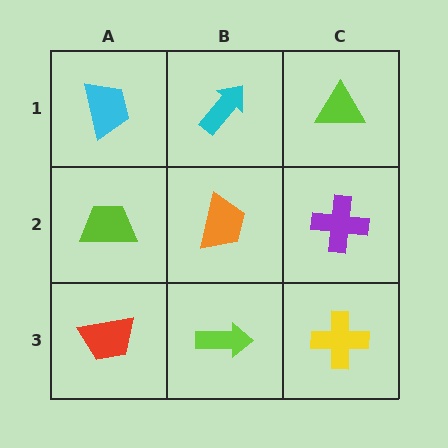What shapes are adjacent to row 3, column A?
A lime trapezoid (row 2, column A), a lime arrow (row 3, column B).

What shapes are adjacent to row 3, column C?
A purple cross (row 2, column C), a lime arrow (row 3, column B).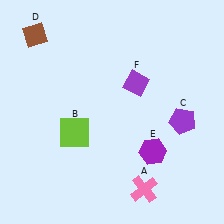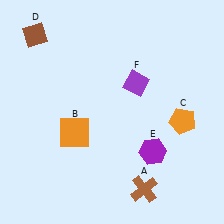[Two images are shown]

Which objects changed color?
A changed from pink to brown. B changed from lime to orange. C changed from purple to orange.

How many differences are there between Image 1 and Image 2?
There are 3 differences between the two images.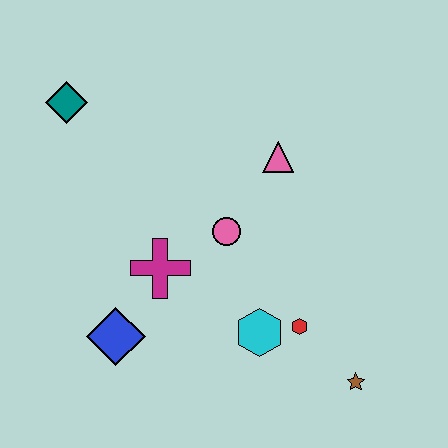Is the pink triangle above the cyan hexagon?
Yes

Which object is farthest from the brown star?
The teal diamond is farthest from the brown star.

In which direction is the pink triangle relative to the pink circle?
The pink triangle is above the pink circle.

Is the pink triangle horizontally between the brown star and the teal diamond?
Yes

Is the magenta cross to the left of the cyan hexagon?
Yes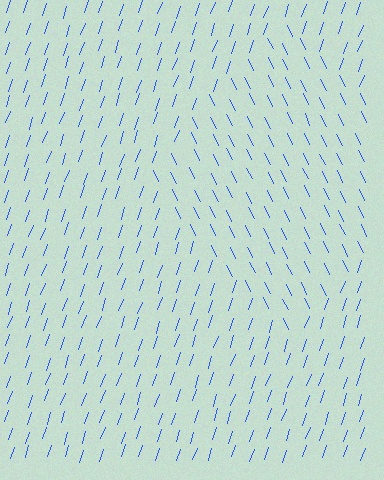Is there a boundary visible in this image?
Yes, there is a texture boundary formed by a change in line orientation.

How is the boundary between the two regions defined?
The boundary is defined purely by a change in line orientation (approximately 45 degrees difference). All lines are the same color and thickness.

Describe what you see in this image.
The image is filled with small blue line segments. A diamond region in the image has lines oriented differently from the surrounding lines, creating a visible texture boundary.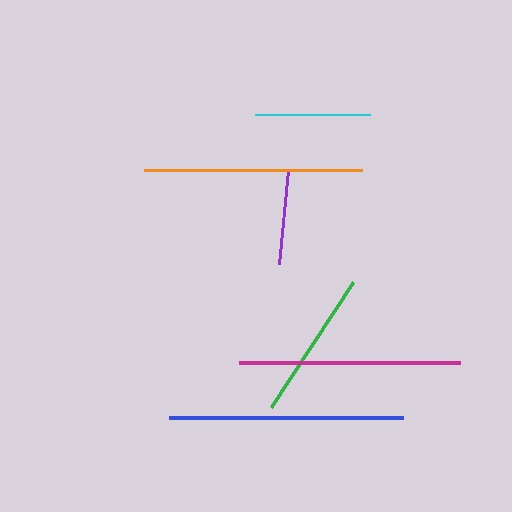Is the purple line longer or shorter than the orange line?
The orange line is longer than the purple line.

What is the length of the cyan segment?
The cyan segment is approximately 115 pixels long.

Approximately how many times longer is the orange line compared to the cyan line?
The orange line is approximately 1.9 times the length of the cyan line.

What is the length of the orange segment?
The orange segment is approximately 218 pixels long.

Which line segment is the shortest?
The purple line is the shortest at approximately 94 pixels.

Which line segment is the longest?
The blue line is the longest at approximately 234 pixels.